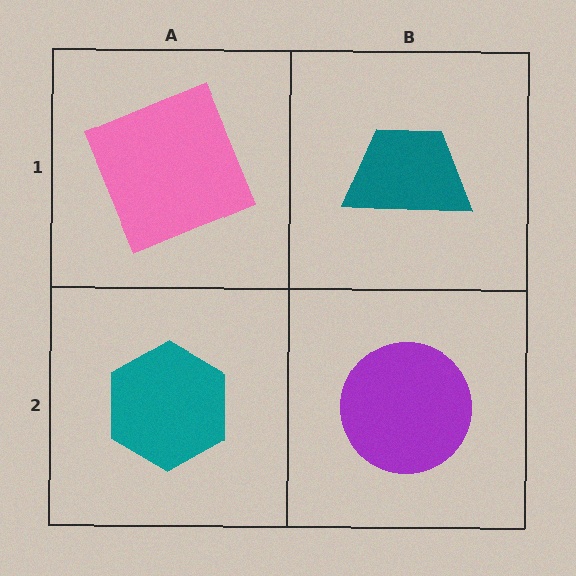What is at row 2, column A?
A teal hexagon.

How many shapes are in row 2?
2 shapes.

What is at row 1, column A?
A pink square.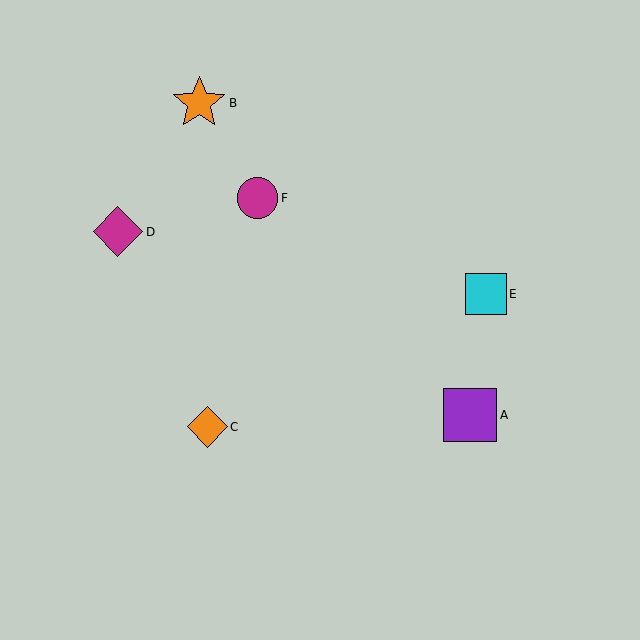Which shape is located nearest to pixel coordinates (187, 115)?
The orange star (labeled B) at (199, 103) is nearest to that location.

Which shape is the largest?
The orange star (labeled B) is the largest.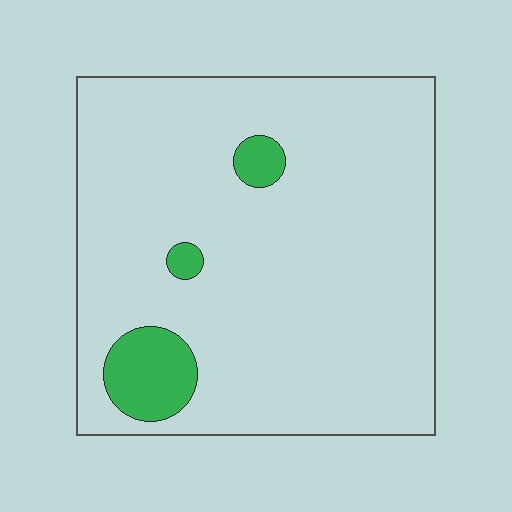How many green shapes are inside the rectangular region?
3.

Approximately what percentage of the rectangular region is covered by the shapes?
Approximately 10%.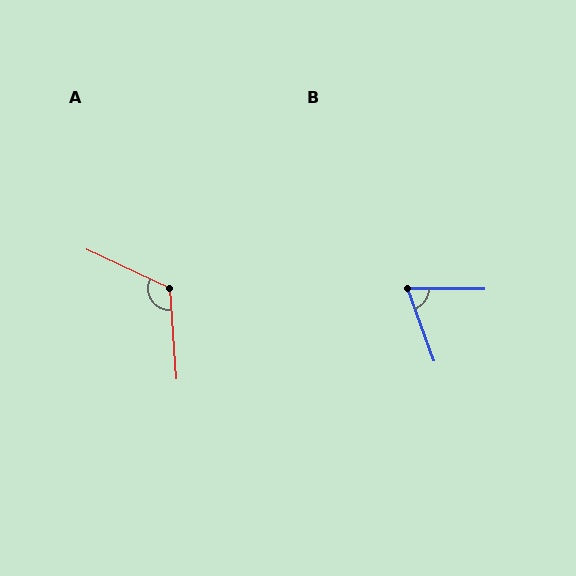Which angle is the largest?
A, at approximately 119 degrees.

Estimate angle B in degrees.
Approximately 70 degrees.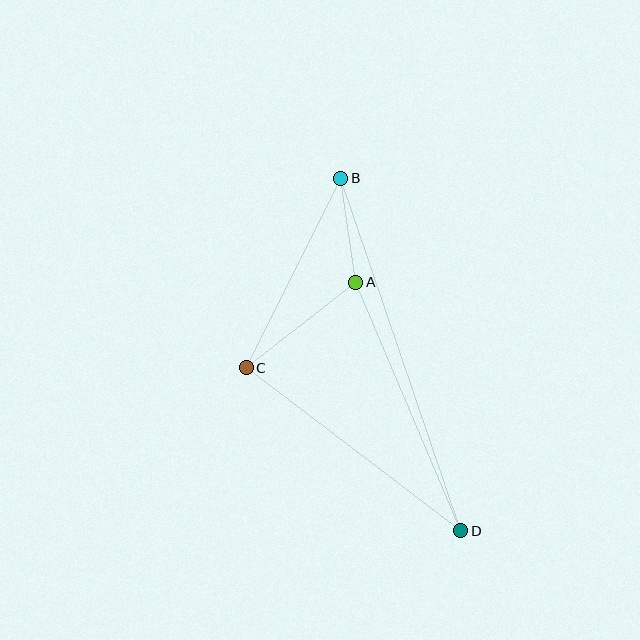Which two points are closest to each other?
Points A and B are closest to each other.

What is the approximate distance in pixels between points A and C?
The distance between A and C is approximately 139 pixels.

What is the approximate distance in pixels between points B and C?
The distance between B and C is approximately 212 pixels.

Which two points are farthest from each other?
Points B and D are farthest from each other.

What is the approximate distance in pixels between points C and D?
The distance between C and D is approximately 269 pixels.